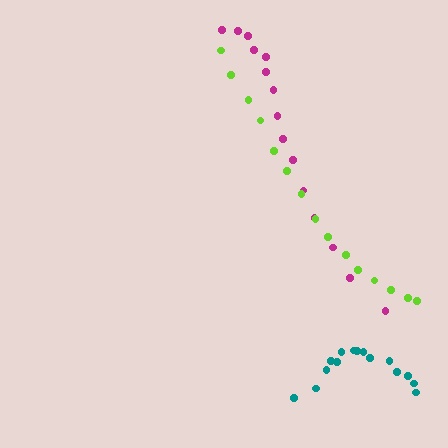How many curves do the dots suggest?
There are 3 distinct paths.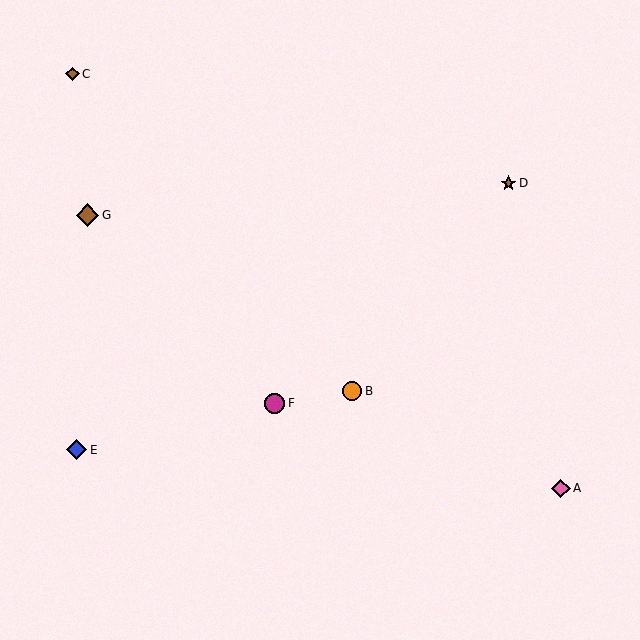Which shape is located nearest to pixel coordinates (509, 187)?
The brown star (labeled D) at (509, 183) is nearest to that location.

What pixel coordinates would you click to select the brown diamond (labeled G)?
Click at (88, 215) to select the brown diamond G.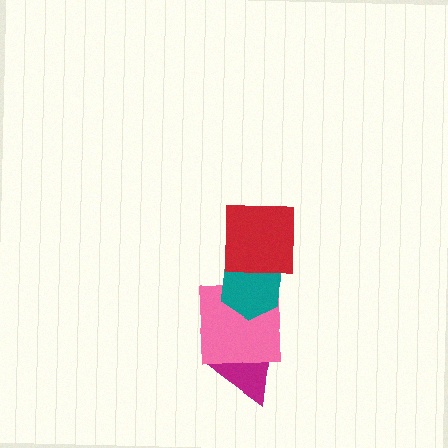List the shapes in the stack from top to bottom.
From top to bottom: the red square, the teal hexagon, the pink square, the magenta triangle.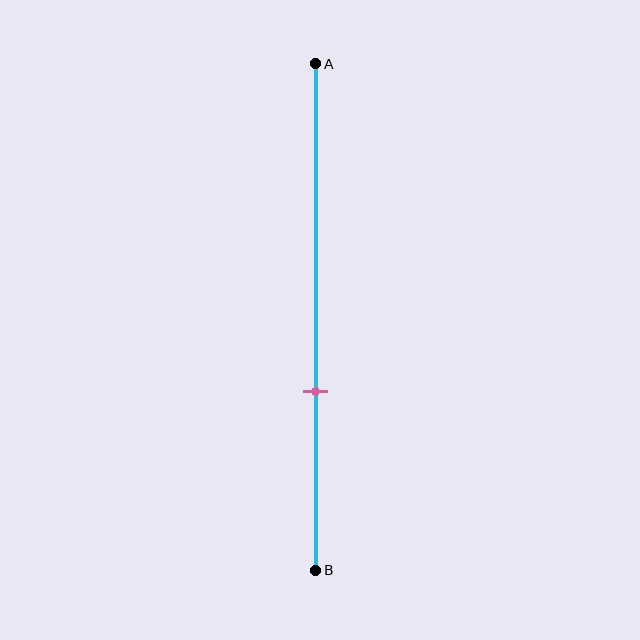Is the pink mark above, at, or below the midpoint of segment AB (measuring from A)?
The pink mark is below the midpoint of segment AB.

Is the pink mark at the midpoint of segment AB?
No, the mark is at about 65% from A, not at the 50% midpoint.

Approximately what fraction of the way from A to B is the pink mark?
The pink mark is approximately 65% of the way from A to B.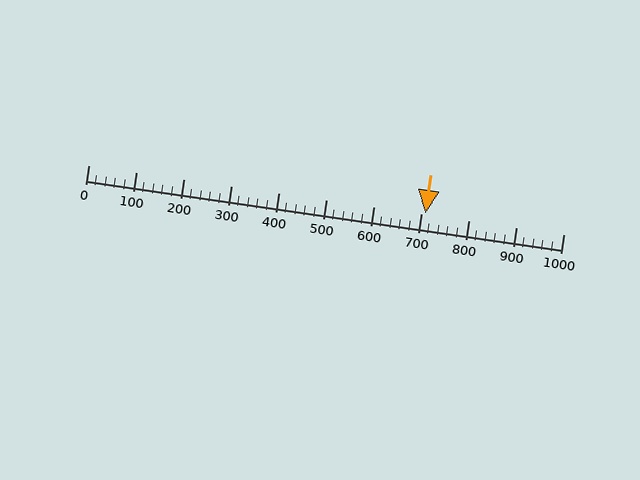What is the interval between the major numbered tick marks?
The major tick marks are spaced 100 units apart.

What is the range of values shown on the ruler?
The ruler shows values from 0 to 1000.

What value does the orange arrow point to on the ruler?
The orange arrow points to approximately 709.